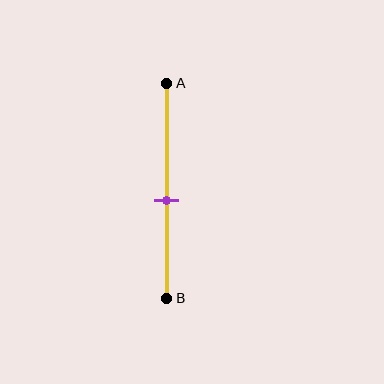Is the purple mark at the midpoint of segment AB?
No, the mark is at about 55% from A, not at the 50% midpoint.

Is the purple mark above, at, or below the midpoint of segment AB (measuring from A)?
The purple mark is below the midpoint of segment AB.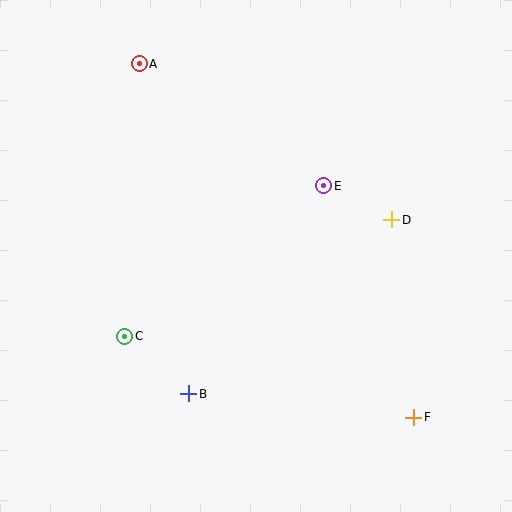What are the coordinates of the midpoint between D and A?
The midpoint between D and A is at (265, 142).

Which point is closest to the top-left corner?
Point A is closest to the top-left corner.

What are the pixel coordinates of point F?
Point F is at (414, 417).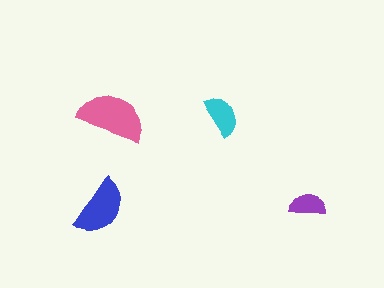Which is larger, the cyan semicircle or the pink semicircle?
The pink one.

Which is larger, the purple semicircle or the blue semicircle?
The blue one.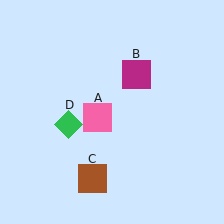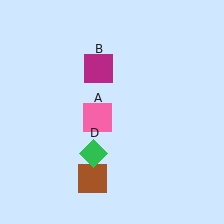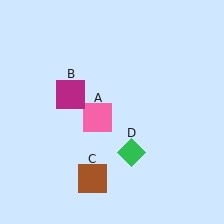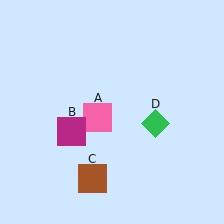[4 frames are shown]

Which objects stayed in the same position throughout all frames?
Pink square (object A) and brown square (object C) remained stationary.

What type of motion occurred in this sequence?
The magenta square (object B), green diamond (object D) rotated counterclockwise around the center of the scene.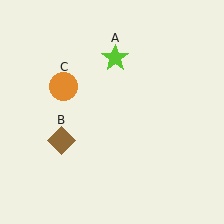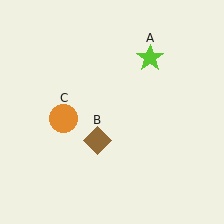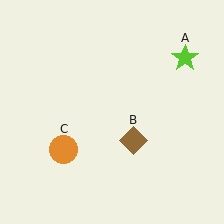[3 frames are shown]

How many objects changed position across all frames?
3 objects changed position: lime star (object A), brown diamond (object B), orange circle (object C).